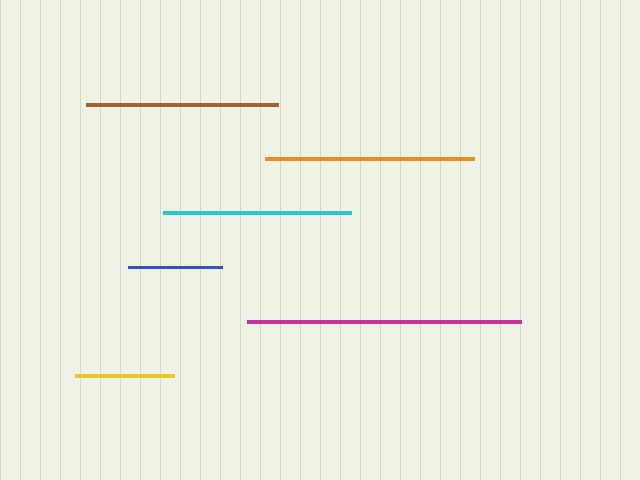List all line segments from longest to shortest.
From longest to shortest: magenta, orange, brown, cyan, yellow, blue.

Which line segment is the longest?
The magenta line is the longest at approximately 274 pixels.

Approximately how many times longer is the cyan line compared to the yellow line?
The cyan line is approximately 1.9 times the length of the yellow line.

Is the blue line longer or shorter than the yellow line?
The yellow line is longer than the blue line.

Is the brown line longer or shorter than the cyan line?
The brown line is longer than the cyan line.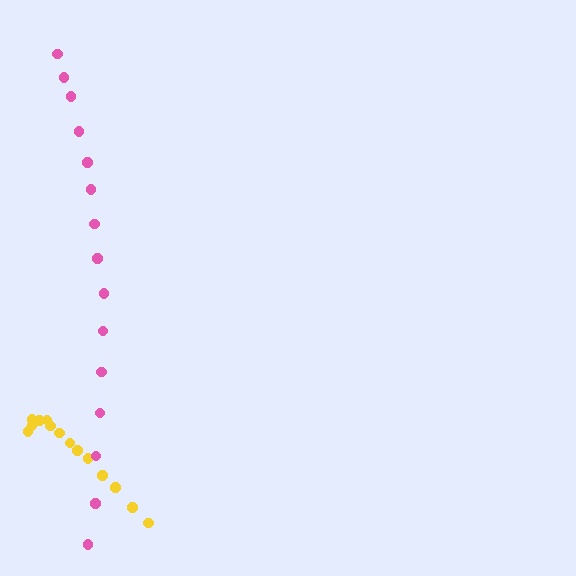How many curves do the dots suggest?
There are 2 distinct paths.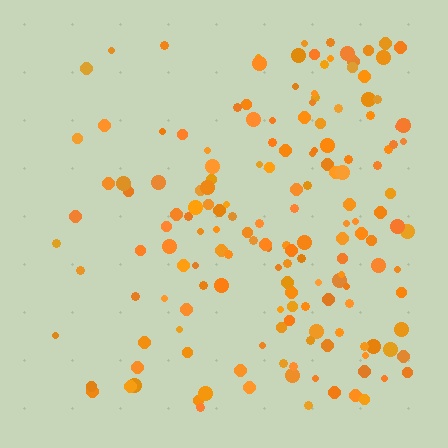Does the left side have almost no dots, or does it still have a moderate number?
Still a moderate number, just noticeably fewer than the right.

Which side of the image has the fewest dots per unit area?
The left.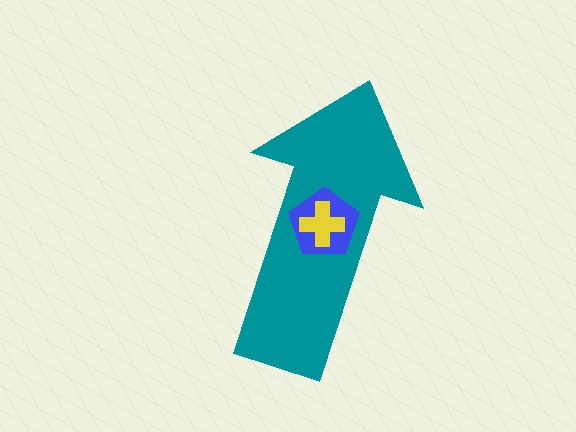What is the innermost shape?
The yellow cross.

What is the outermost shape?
The teal arrow.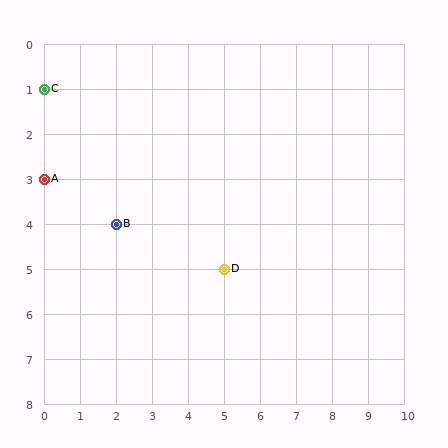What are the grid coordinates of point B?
Point B is at grid coordinates (2, 4).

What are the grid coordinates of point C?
Point C is at grid coordinates (0, 1).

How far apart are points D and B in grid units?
Points D and B are 3 columns and 1 row apart (about 3.2 grid units diagonally).